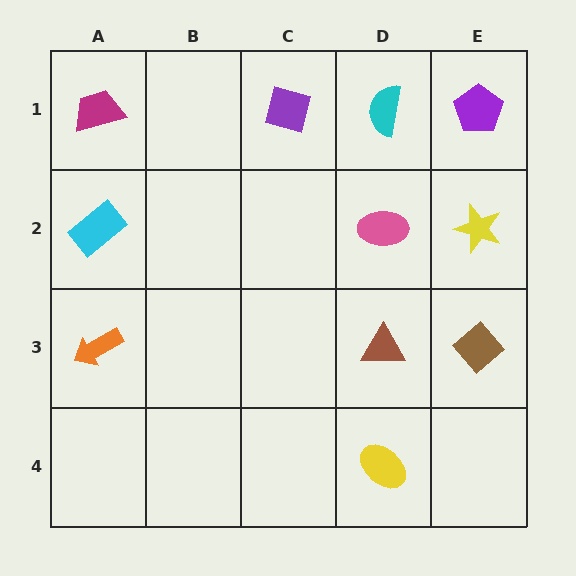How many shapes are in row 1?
4 shapes.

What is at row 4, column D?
A yellow ellipse.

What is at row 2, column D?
A pink ellipse.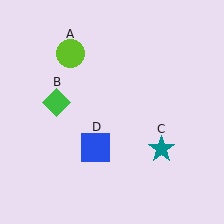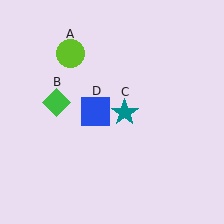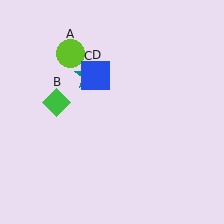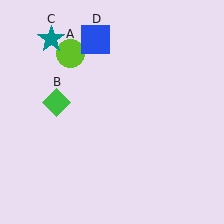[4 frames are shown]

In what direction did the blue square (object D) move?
The blue square (object D) moved up.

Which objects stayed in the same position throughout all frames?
Lime circle (object A) and green diamond (object B) remained stationary.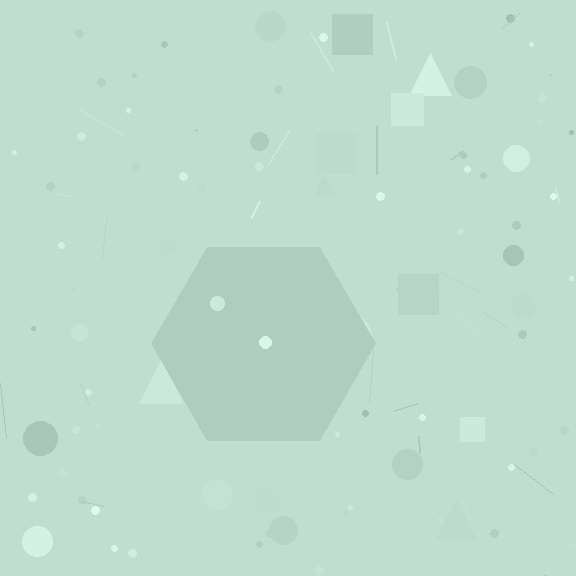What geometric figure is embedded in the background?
A hexagon is embedded in the background.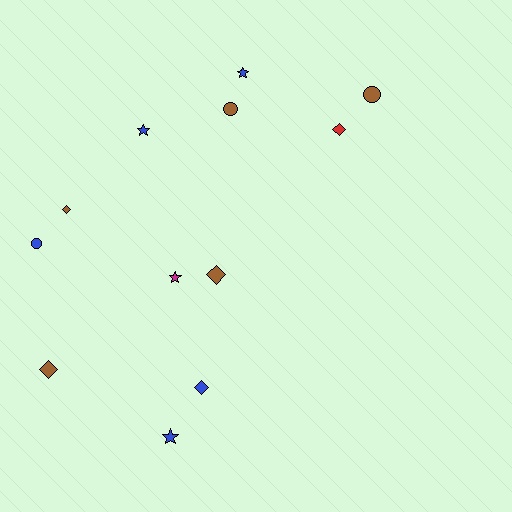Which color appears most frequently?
Brown, with 5 objects.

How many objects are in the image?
There are 12 objects.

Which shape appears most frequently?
Diamond, with 5 objects.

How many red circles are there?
There are no red circles.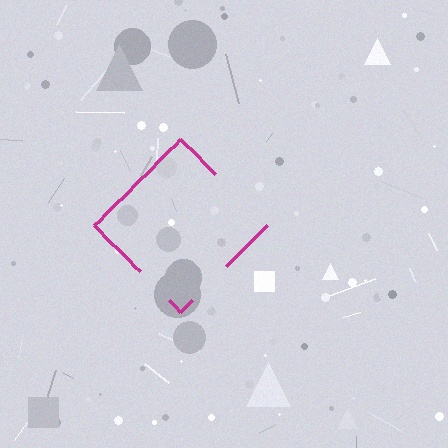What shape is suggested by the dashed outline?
The dashed outline suggests a diamond.